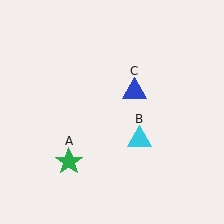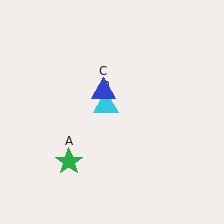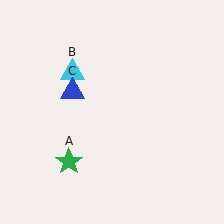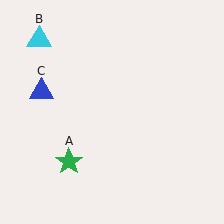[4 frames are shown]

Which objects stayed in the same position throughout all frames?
Green star (object A) remained stationary.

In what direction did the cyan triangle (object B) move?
The cyan triangle (object B) moved up and to the left.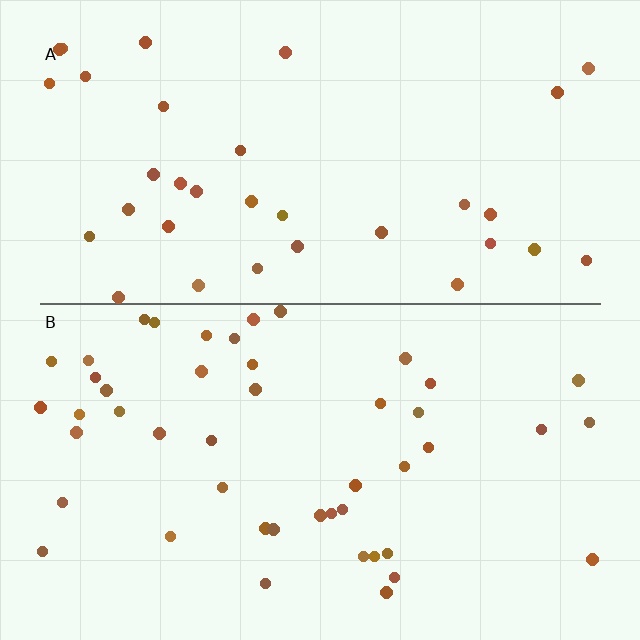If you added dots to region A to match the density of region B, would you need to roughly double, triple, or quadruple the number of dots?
Approximately double.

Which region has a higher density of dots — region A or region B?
B (the bottom).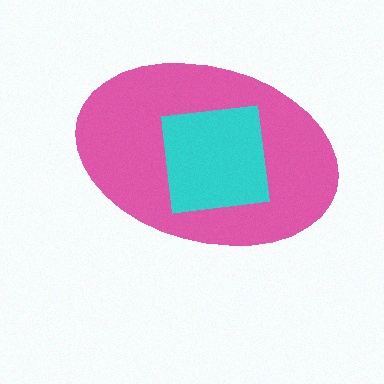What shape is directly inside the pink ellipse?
The cyan square.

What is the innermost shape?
The cyan square.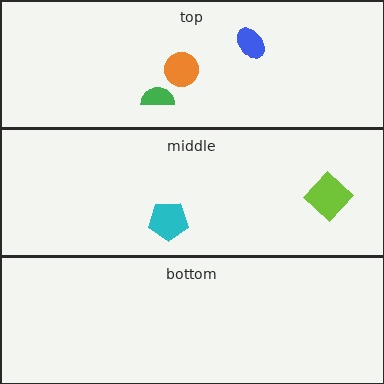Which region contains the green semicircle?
The top region.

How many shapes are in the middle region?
2.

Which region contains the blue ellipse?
The top region.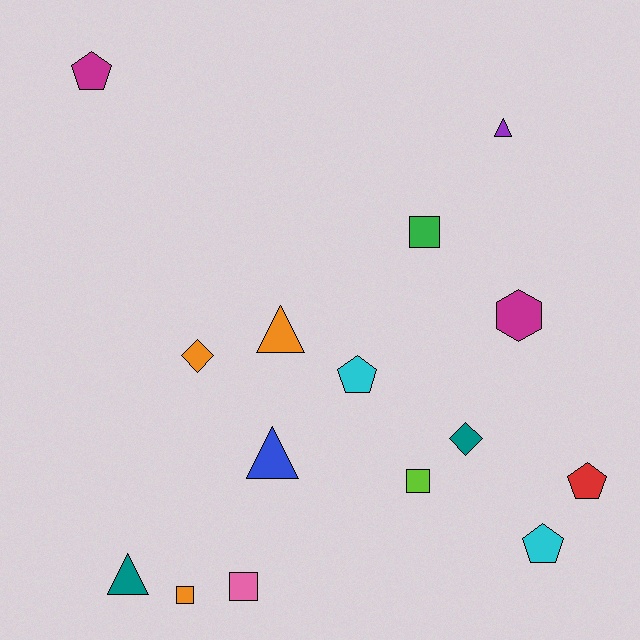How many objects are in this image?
There are 15 objects.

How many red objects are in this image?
There is 1 red object.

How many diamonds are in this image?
There are 2 diamonds.